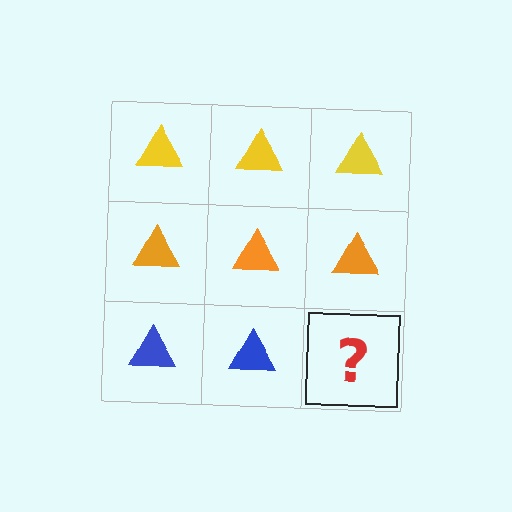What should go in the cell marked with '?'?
The missing cell should contain a blue triangle.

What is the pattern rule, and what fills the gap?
The rule is that each row has a consistent color. The gap should be filled with a blue triangle.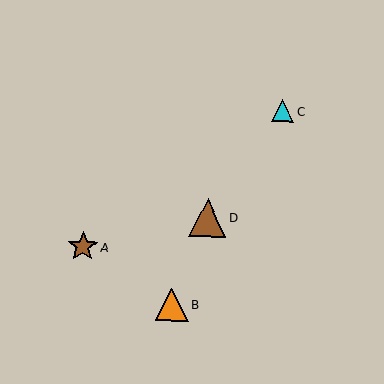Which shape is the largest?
The brown triangle (labeled D) is the largest.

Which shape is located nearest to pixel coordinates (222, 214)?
The brown triangle (labeled D) at (207, 218) is nearest to that location.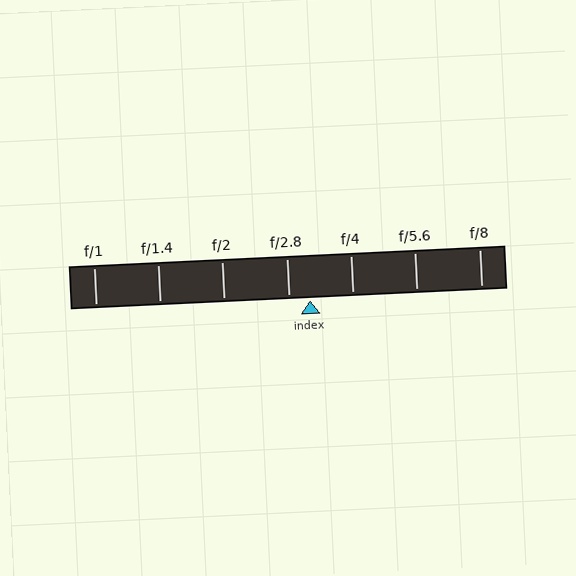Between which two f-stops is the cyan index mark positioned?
The index mark is between f/2.8 and f/4.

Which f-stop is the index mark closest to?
The index mark is closest to f/2.8.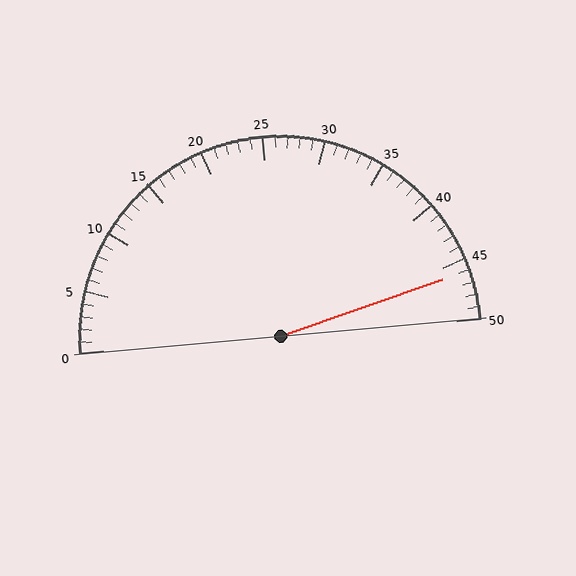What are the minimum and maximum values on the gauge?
The gauge ranges from 0 to 50.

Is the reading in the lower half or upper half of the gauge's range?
The reading is in the upper half of the range (0 to 50).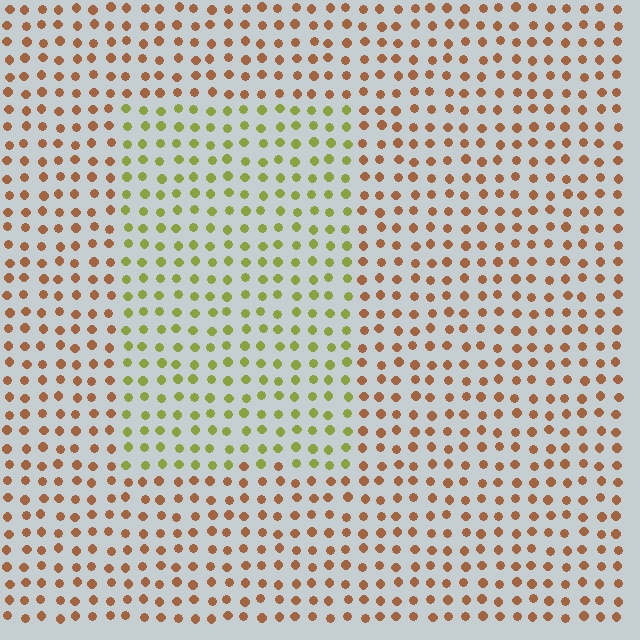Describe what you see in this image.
The image is filled with small brown elements in a uniform arrangement. A rectangle-shaped region is visible where the elements are tinted to a slightly different hue, forming a subtle color boundary.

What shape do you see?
I see a rectangle.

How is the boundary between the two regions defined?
The boundary is defined purely by a slight shift in hue (about 53 degrees). Spacing, size, and orientation are identical on both sides.